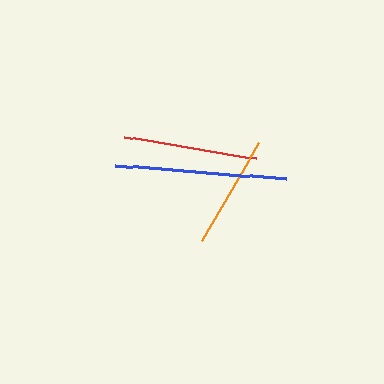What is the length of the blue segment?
The blue segment is approximately 172 pixels long.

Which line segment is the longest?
The blue line is the longest at approximately 172 pixels.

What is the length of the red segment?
The red segment is approximately 134 pixels long.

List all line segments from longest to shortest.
From longest to shortest: blue, red, orange.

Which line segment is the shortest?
The orange line is the shortest at approximately 112 pixels.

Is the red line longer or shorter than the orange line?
The red line is longer than the orange line.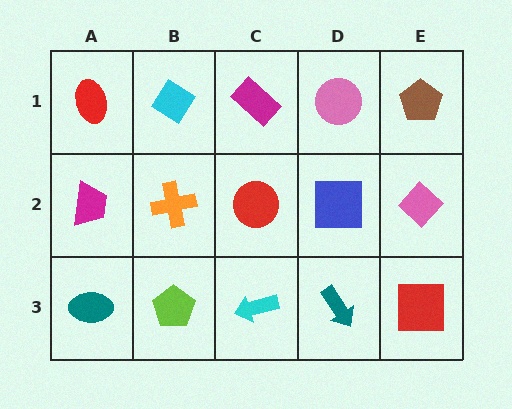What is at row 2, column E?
A pink diamond.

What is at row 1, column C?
A magenta rectangle.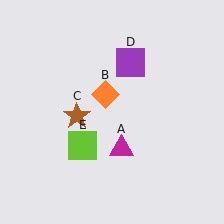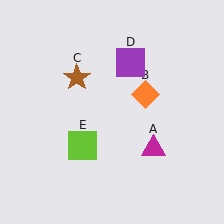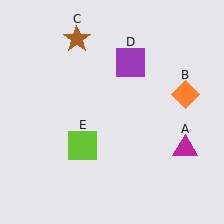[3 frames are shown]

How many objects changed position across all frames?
3 objects changed position: magenta triangle (object A), orange diamond (object B), brown star (object C).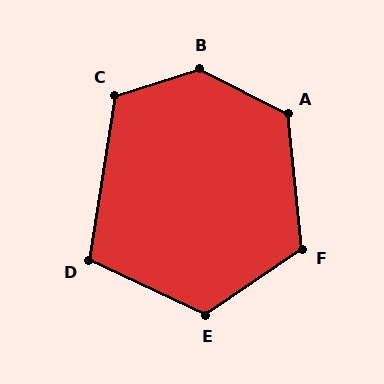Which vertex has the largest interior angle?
B, at approximately 135 degrees.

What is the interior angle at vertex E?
Approximately 121 degrees (obtuse).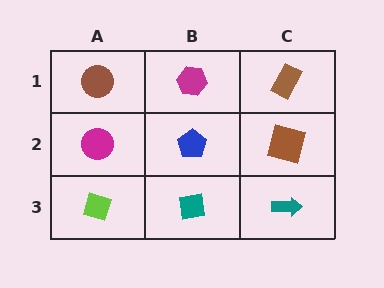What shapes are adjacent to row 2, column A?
A brown circle (row 1, column A), a lime diamond (row 3, column A), a blue pentagon (row 2, column B).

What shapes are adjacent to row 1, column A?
A magenta circle (row 2, column A), a magenta hexagon (row 1, column B).